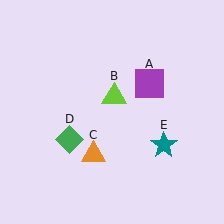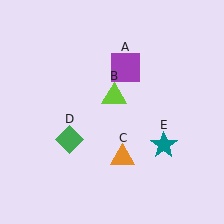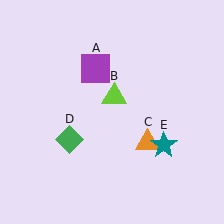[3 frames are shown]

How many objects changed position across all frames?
2 objects changed position: purple square (object A), orange triangle (object C).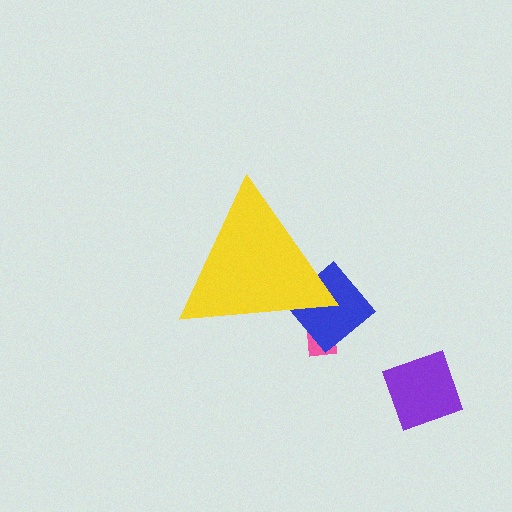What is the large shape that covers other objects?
A yellow triangle.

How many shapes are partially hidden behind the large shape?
2 shapes are partially hidden.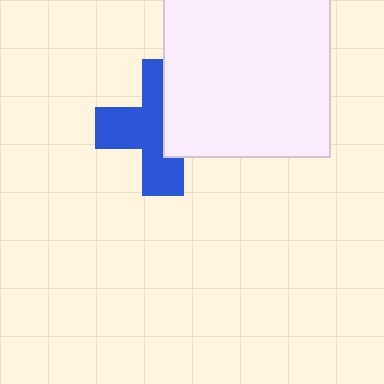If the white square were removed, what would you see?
You would see the complete blue cross.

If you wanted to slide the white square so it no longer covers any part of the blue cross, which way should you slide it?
Slide it right — that is the most direct way to separate the two shapes.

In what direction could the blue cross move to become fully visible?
The blue cross could move left. That would shift it out from behind the white square entirely.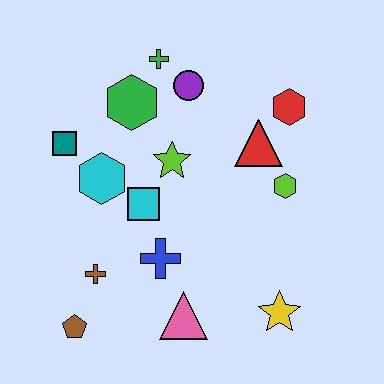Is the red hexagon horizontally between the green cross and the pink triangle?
No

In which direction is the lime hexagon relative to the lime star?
The lime hexagon is to the right of the lime star.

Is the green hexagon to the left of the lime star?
Yes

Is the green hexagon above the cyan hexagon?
Yes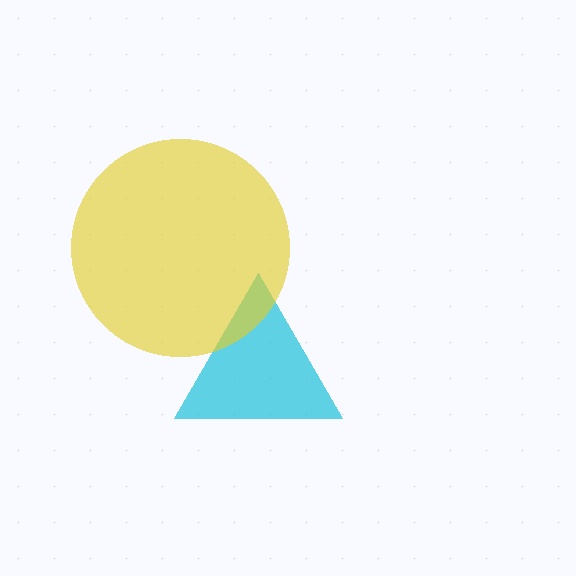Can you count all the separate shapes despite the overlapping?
Yes, there are 2 separate shapes.